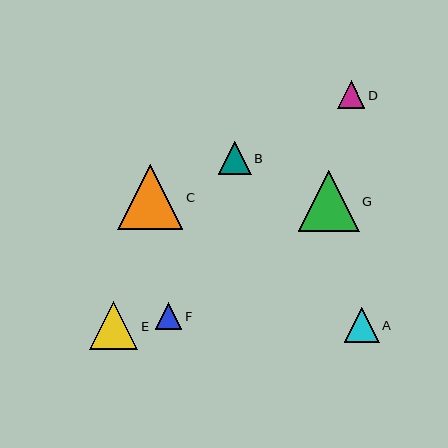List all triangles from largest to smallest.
From largest to smallest: C, G, E, A, B, D, F.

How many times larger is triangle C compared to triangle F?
Triangle C is approximately 2.4 times the size of triangle F.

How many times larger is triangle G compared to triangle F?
Triangle G is approximately 2.2 times the size of triangle F.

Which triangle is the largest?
Triangle C is the largest with a size of approximately 65 pixels.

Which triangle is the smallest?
Triangle F is the smallest with a size of approximately 27 pixels.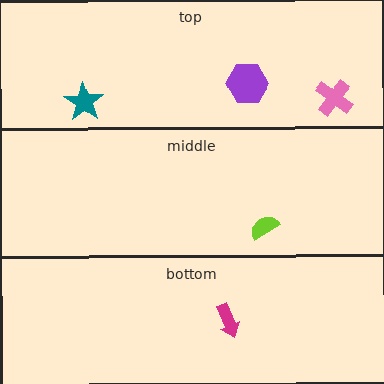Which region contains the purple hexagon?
The top region.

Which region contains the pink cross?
The top region.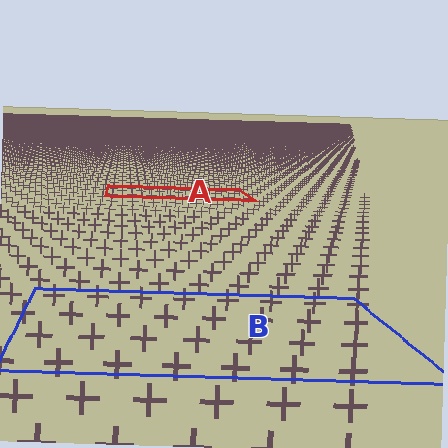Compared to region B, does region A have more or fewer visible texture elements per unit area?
Region A has more texture elements per unit area — they are packed more densely because it is farther away.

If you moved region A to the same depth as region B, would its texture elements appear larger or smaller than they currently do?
They would appear larger. At a closer depth, the same texture elements are projected at a bigger on-screen size.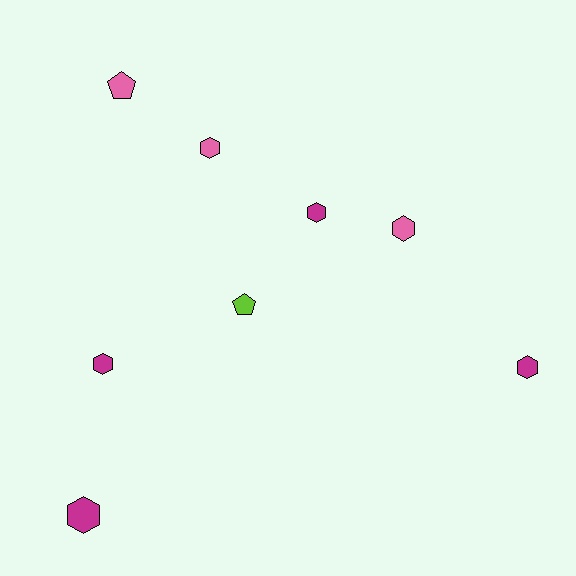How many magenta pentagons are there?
There are no magenta pentagons.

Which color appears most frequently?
Magenta, with 4 objects.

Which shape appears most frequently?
Hexagon, with 6 objects.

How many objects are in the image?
There are 8 objects.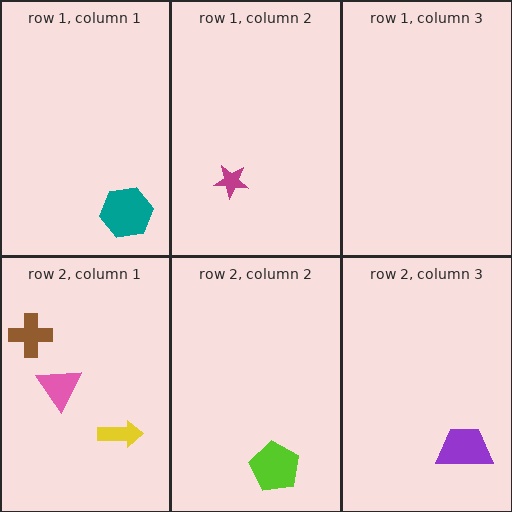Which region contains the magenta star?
The row 1, column 2 region.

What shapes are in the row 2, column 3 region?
The purple trapezoid.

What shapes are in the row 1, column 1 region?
The teal hexagon.